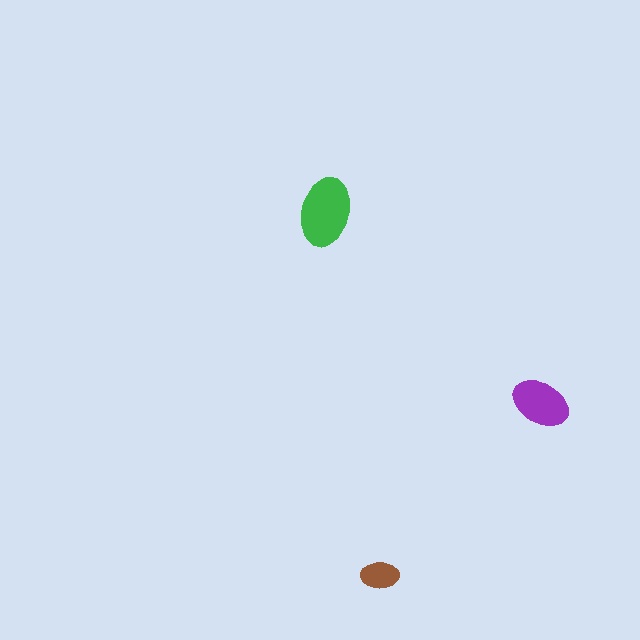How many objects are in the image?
There are 3 objects in the image.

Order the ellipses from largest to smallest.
the green one, the purple one, the brown one.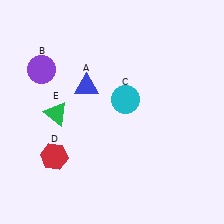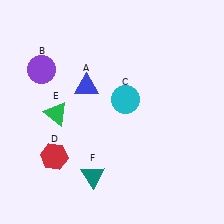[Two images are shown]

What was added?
A teal triangle (F) was added in Image 2.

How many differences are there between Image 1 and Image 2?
There is 1 difference between the two images.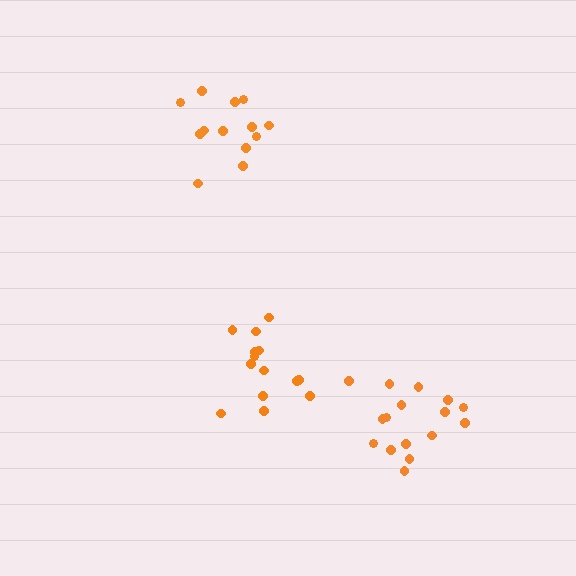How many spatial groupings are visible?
There are 3 spatial groupings.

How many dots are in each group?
Group 1: 13 dots, Group 2: 14 dots, Group 3: 16 dots (43 total).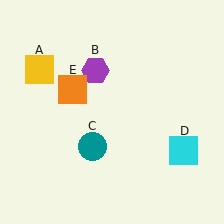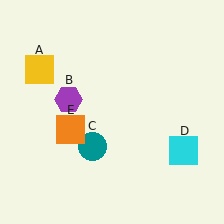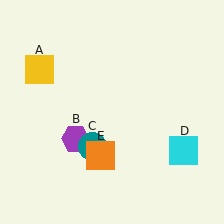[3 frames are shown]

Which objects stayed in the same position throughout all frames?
Yellow square (object A) and teal circle (object C) and cyan square (object D) remained stationary.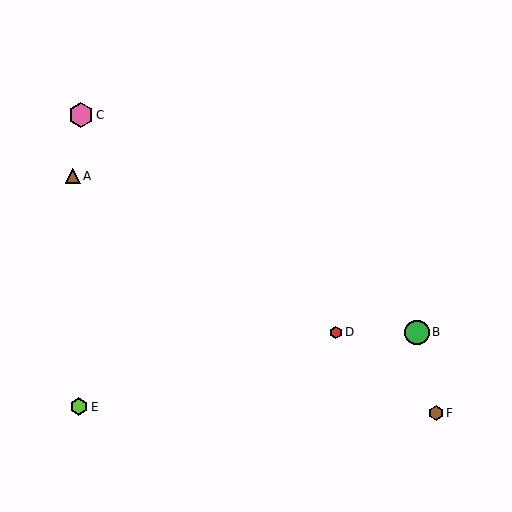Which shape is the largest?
The pink hexagon (labeled C) is the largest.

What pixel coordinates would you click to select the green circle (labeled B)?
Click at (417, 332) to select the green circle B.